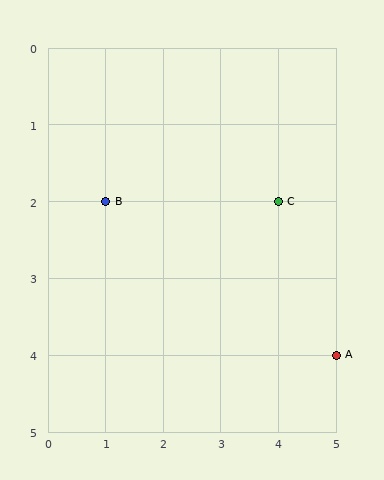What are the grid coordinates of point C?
Point C is at grid coordinates (4, 2).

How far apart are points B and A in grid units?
Points B and A are 4 columns and 2 rows apart (about 4.5 grid units diagonally).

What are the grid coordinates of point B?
Point B is at grid coordinates (1, 2).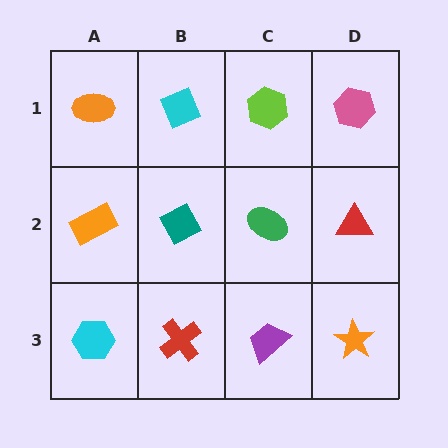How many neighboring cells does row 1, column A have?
2.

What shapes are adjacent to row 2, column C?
A lime hexagon (row 1, column C), a purple trapezoid (row 3, column C), a teal diamond (row 2, column B), a red triangle (row 2, column D).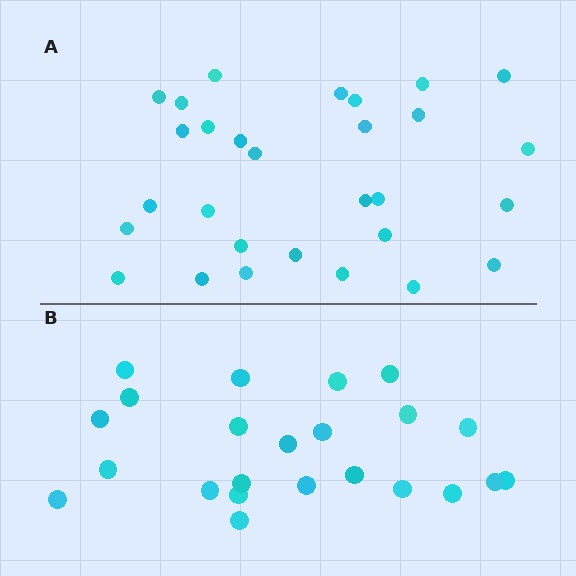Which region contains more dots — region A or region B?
Region A (the top region) has more dots.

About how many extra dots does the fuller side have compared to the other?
Region A has about 6 more dots than region B.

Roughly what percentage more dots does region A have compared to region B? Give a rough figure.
About 25% more.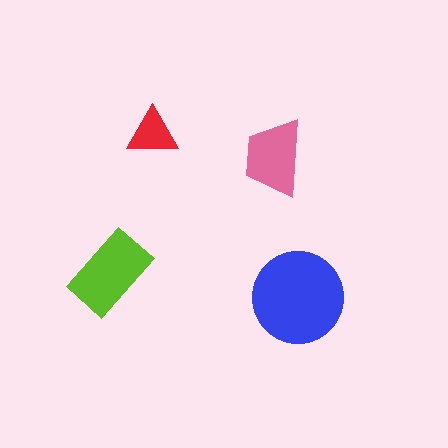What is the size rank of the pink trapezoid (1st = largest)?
3rd.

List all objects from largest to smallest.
The blue circle, the lime rectangle, the pink trapezoid, the red triangle.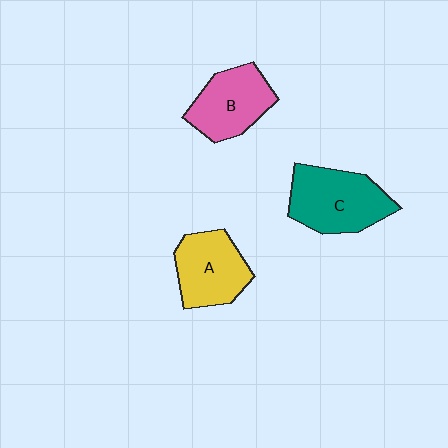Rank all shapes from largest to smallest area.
From largest to smallest: C (teal), A (yellow), B (pink).